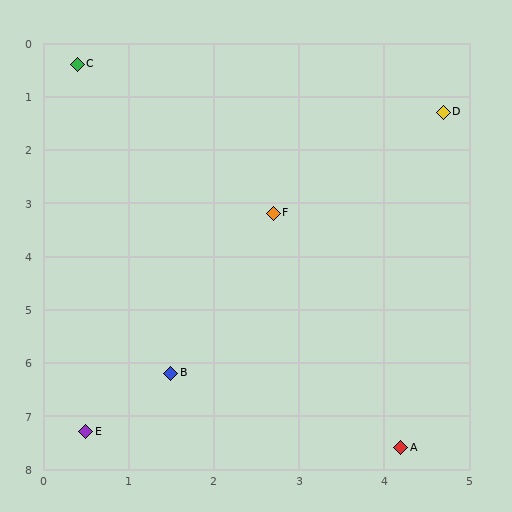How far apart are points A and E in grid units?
Points A and E are about 3.7 grid units apart.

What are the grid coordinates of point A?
Point A is at approximately (4.2, 7.6).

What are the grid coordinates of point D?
Point D is at approximately (4.7, 1.3).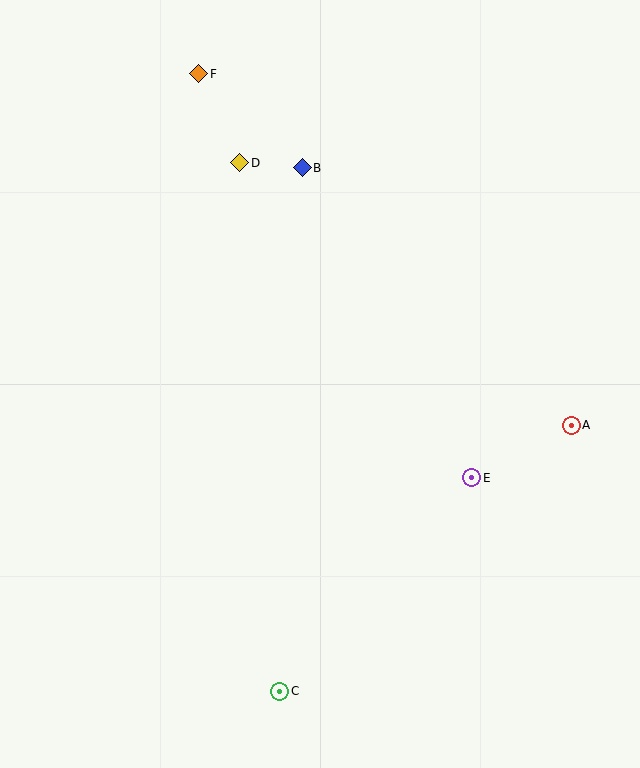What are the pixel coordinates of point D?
Point D is at (240, 163).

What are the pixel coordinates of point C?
Point C is at (280, 691).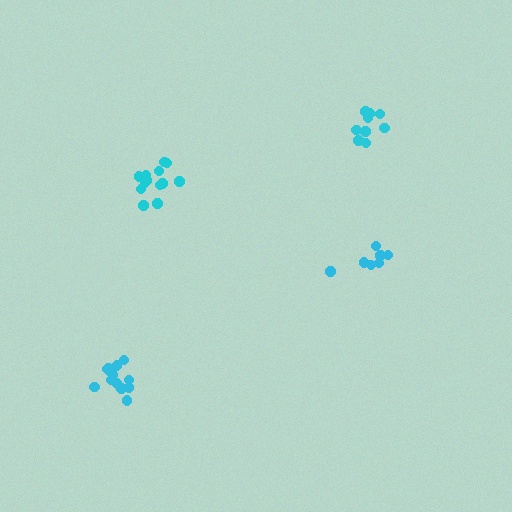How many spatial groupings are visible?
There are 4 spatial groupings.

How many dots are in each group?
Group 1: 7 dots, Group 2: 13 dots, Group 3: 13 dots, Group 4: 9 dots (42 total).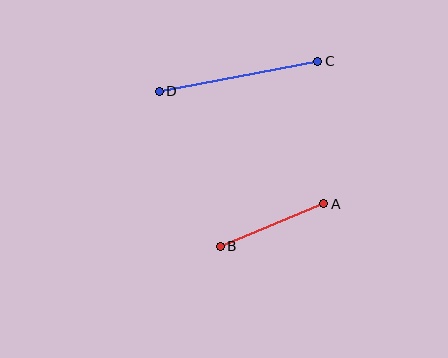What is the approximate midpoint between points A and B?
The midpoint is at approximately (272, 225) pixels.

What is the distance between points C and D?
The distance is approximately 161 pixels.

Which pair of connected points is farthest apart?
Points C and D are farthest apart.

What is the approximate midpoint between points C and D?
The midpoint is at approximately (239, 76) pixels.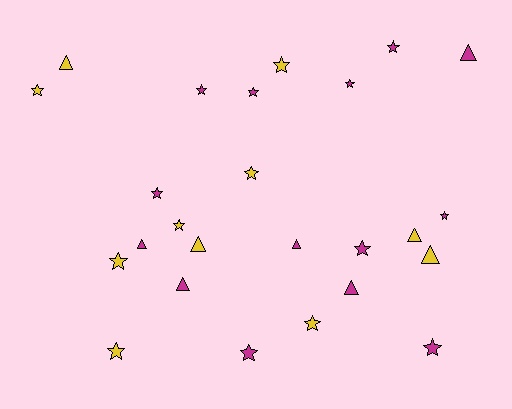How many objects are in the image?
There are 25 objects.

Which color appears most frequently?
Magenta, with 14 objects.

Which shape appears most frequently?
Star, with 16 objects.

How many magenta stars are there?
There are 9 magenta stars.